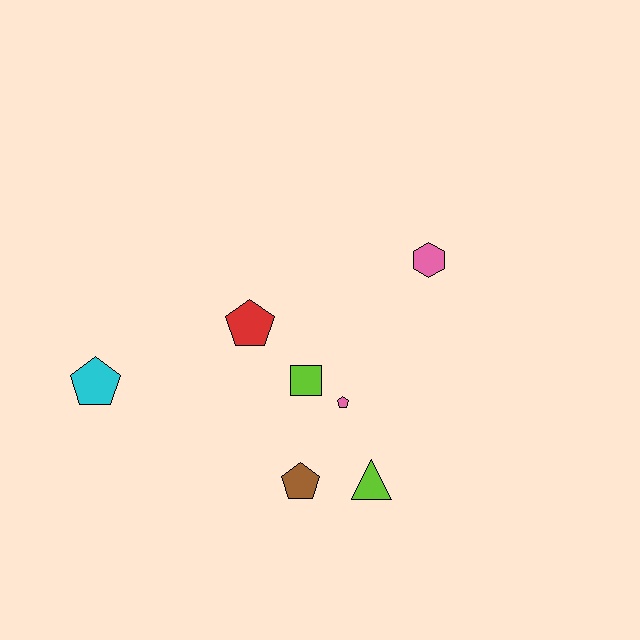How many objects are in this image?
There are 7 objects.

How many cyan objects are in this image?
There is 1 cyan object.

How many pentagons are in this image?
There are 4 pentagons.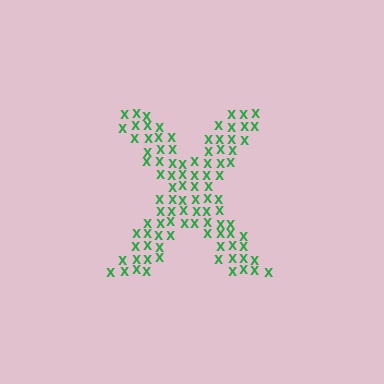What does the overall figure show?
The overall figure shows the letter X.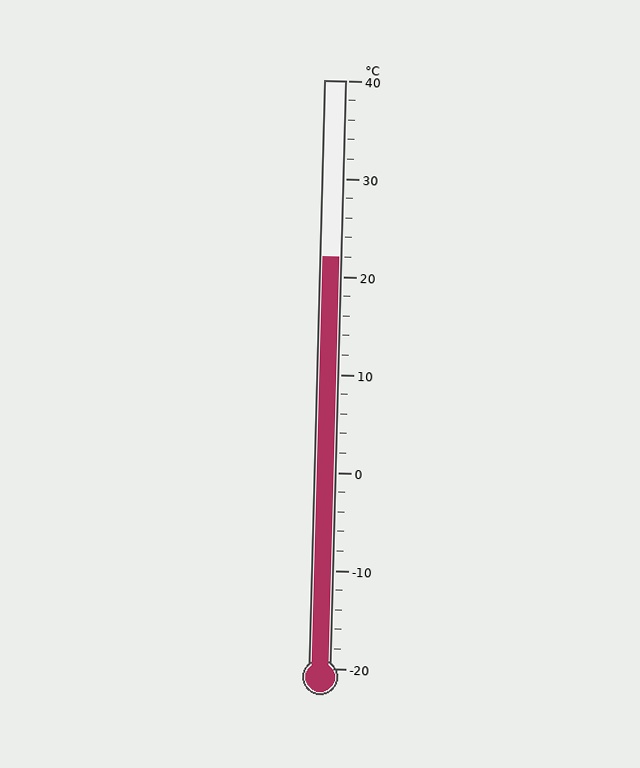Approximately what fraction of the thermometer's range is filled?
The thermometer is filled to approximately 70% of its range.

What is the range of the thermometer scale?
The thermometer scale ranges from -20°C to 40°C.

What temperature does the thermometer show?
The thermometer shows approximately 22°C.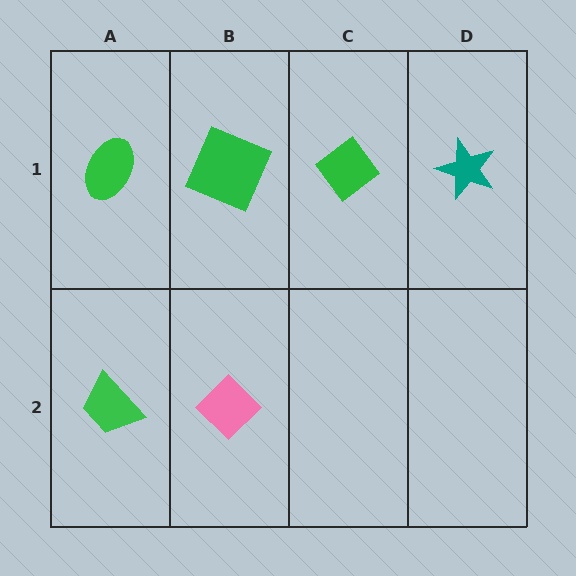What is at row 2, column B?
A pink diamond.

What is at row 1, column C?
A green diamond.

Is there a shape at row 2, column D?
No, that cell is empty.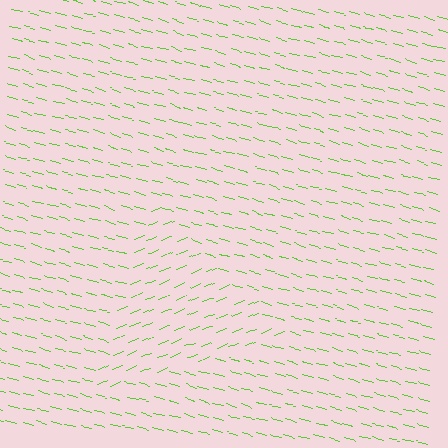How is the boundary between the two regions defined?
The boundary is defined purely by a change in line orientation (approximately 39 degrees difference). All lines are the same color and thickness.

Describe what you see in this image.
The image is filled with small lime line segments. A triangle region in the image has lines oriented differently from the surrounding lines, creating a visible texture boundary.